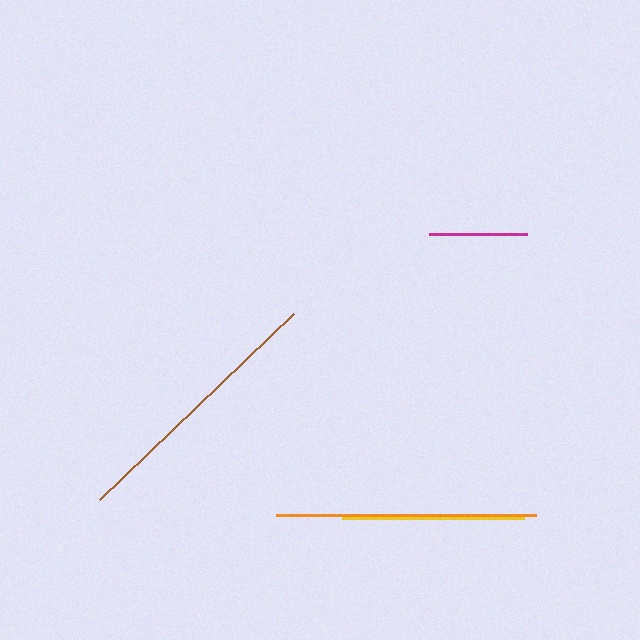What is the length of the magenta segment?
The magenta segment is approximately 98 pixels long.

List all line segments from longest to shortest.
From longest to shortest: brown, orange, yellow, magenta.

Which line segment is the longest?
The brown line is the longest at approximately 269 pixels.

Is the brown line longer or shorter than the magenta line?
The brown line is longer than the magenta line.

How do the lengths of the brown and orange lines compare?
The brown and orange lines are approximately the same length.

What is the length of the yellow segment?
The yellow segment is approximately 183 pixels long.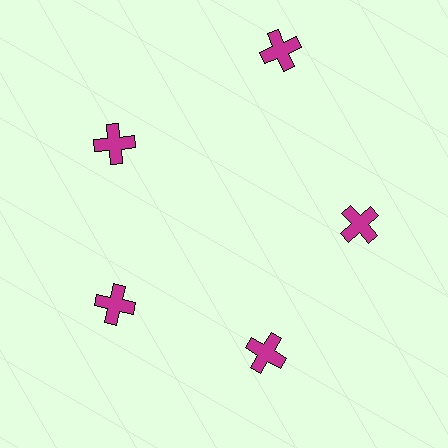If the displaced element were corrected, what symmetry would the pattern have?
It would have 5-fold rotational symmetry — the pattern would map onto itself every 72 degrees.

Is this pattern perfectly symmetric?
No. The 5 magenta crosses are arranged in a ring, but one element near the 1 o'clock position is pushed outward from the center, breaking the 5-fold rotational symmetry.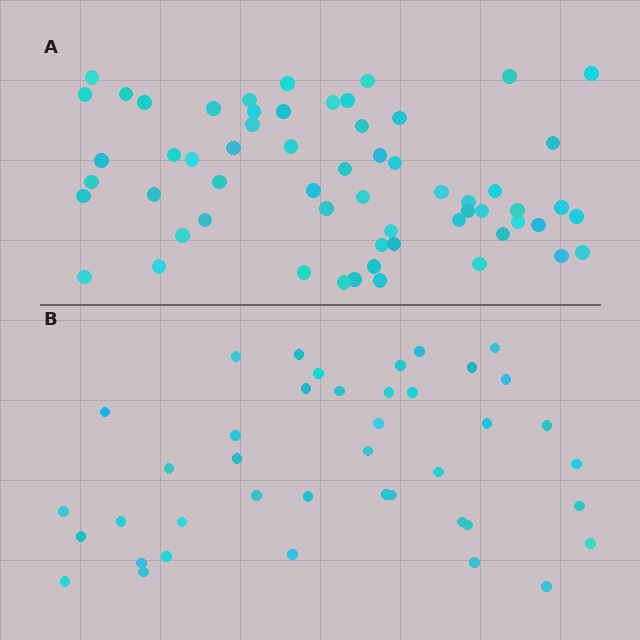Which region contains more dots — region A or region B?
Region A (the top region) has more dots.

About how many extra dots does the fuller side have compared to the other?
Region A has approximately 20 more dots than region B.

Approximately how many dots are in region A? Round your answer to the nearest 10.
About 60 dots.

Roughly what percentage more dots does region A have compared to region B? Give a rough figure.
About 45% more.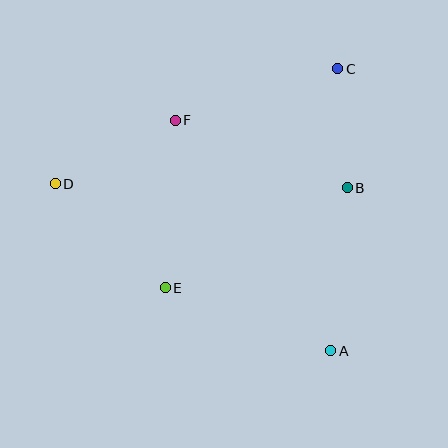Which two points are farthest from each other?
Points A and D are farthest from each other.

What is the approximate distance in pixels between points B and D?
The distance between B and D is approximately 292 pixels.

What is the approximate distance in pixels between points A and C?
The distance between A and C is approximately 282 pixels.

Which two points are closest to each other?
Points B and C are closest to each other.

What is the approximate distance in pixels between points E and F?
The distance between E and F is approximately 167 pixels.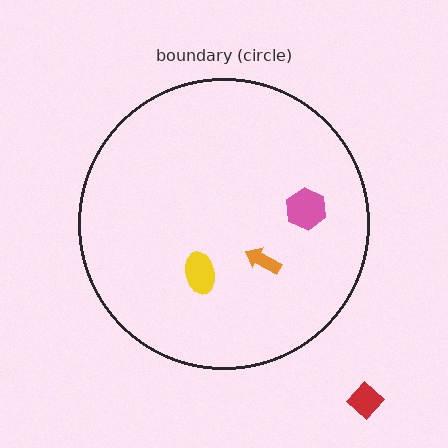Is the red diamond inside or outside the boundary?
Outside.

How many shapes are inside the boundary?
3 inside, 1 outside.